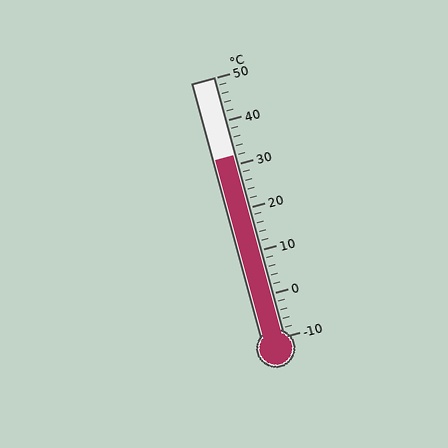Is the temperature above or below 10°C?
The temperature is above 10°C.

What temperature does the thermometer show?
The thermometer shows approximately 32°C.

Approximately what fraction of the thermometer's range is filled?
The thermometer is filled to approximately 70% of its range.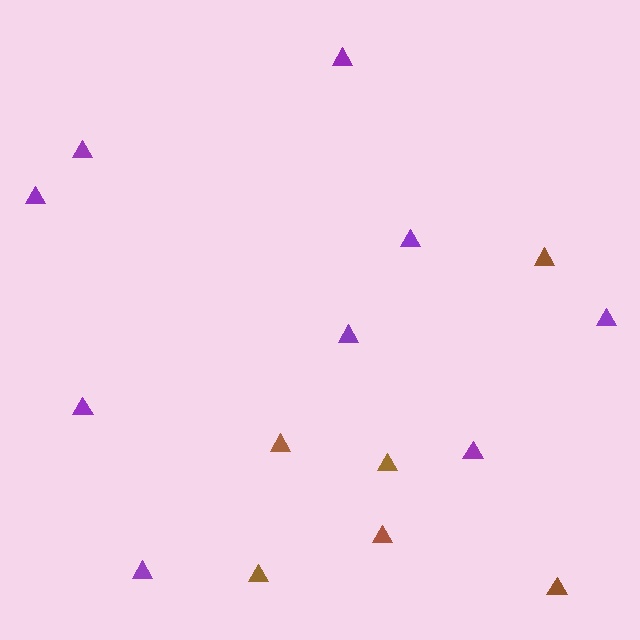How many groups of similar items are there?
There are 2 groups: one group of brown triangles (6) and one group of purple triangles (9).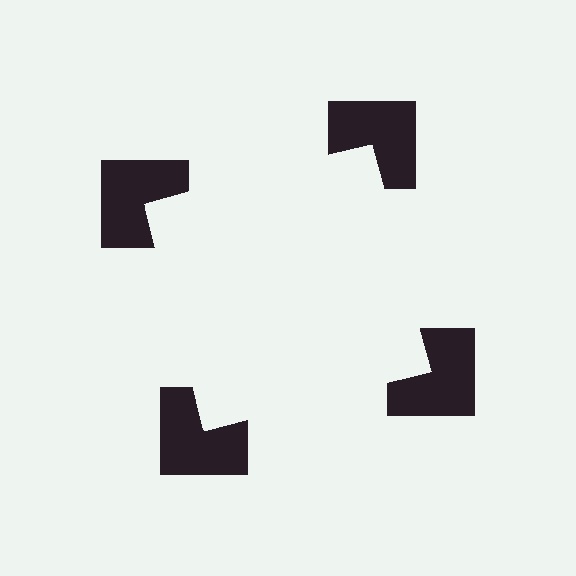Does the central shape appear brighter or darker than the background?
It typically appears slightly brighter than the background, even though no actual brightness change is drawn.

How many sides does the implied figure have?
4 sides.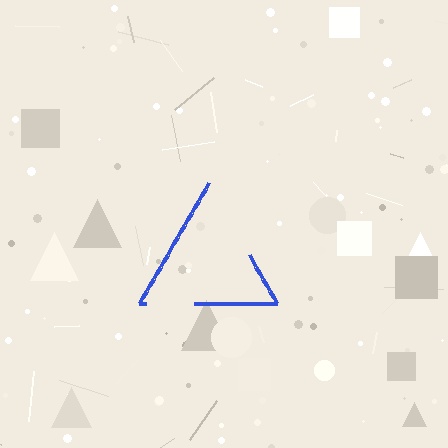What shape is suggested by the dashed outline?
The dashed outline suggests a triangle.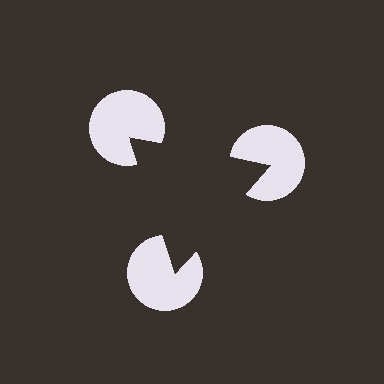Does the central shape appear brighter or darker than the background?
It typically appears slightly darker than the background, even though no actual brightness change is drawn.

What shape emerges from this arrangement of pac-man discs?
An illusory triangle — its edges are inferred from the aligned wedge cuts in the pac-man discs, not physically drawn.